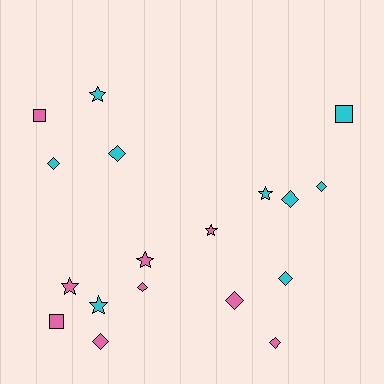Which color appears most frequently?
Cyan, with 9 objects.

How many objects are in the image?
There are 18 objects.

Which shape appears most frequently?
Diamond, with 9 objects.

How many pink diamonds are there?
There are 4 pink diamonds.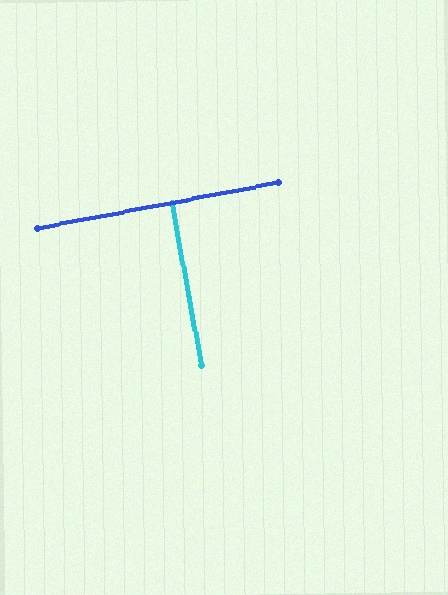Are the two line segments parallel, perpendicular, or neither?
Perpendicular — they meet at approximately 89°.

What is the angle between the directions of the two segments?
Approximately 89 degrees.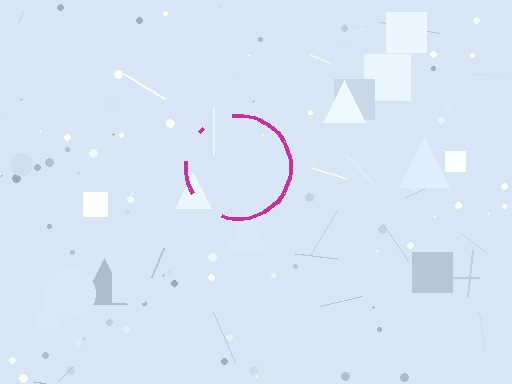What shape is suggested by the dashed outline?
The dashed outline suggests a circle.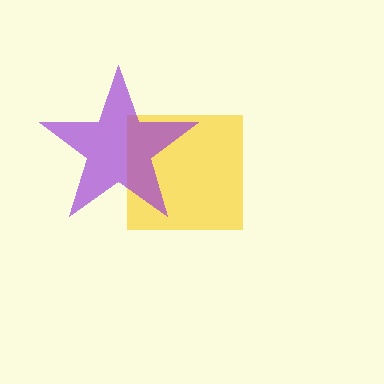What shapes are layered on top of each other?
The layered shapes are: a yellow square, a purple star.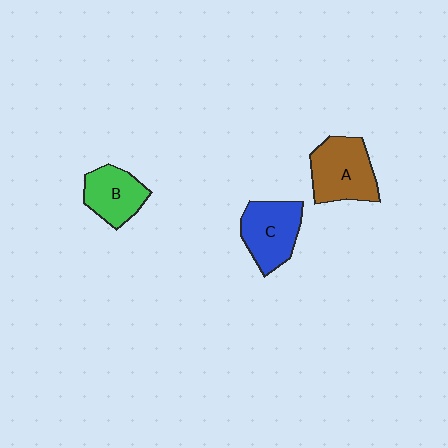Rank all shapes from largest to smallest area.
From largest to smallest: A (brown), C (blue), B (green).